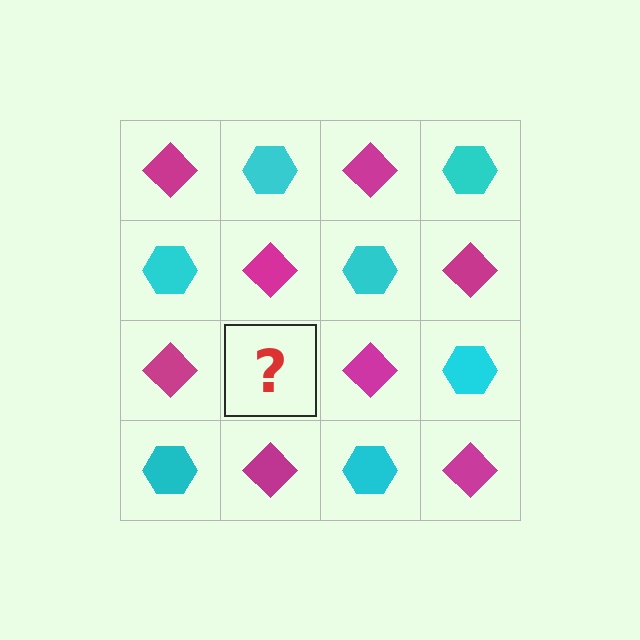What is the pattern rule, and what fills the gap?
The rule is that it alternates magenta diamond and cyan hexagon in a checkerboard pattern. The gap should be filled with a cyan hexagon.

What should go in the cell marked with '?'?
The missing cell should contain a cyan hexagon.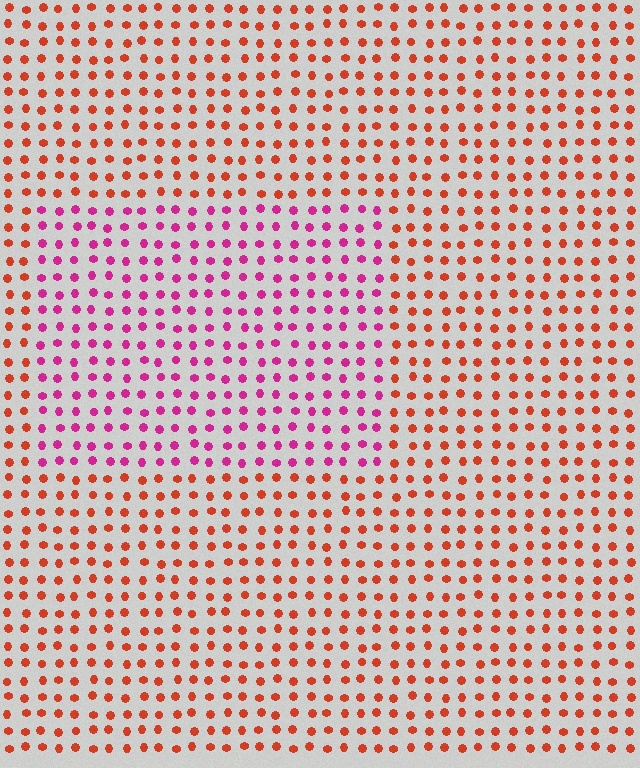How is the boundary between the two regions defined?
The boundary is defined purely by a slight shift in hue (about 47 degrees). Spacing, size, and orientation are identical on both sides.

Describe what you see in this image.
The image is filled with small red elements in a uniform arrangement. A rectangle-shaped region is visible where the elements are tinted to a slightly different hue, forming a subtle color boundary.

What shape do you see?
I see a rectangle.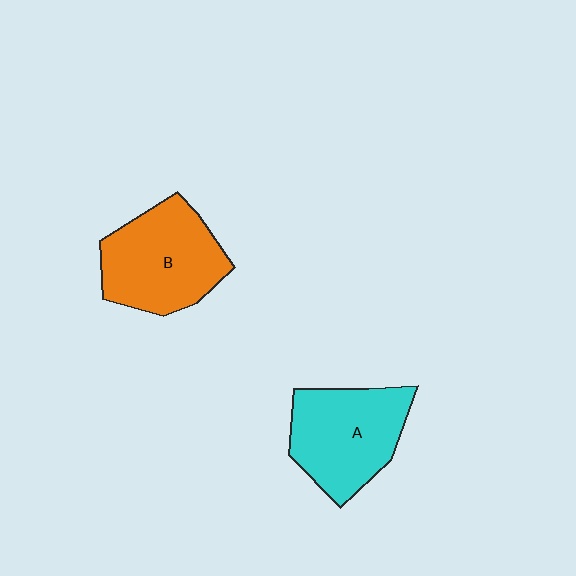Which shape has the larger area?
Shape B (orange).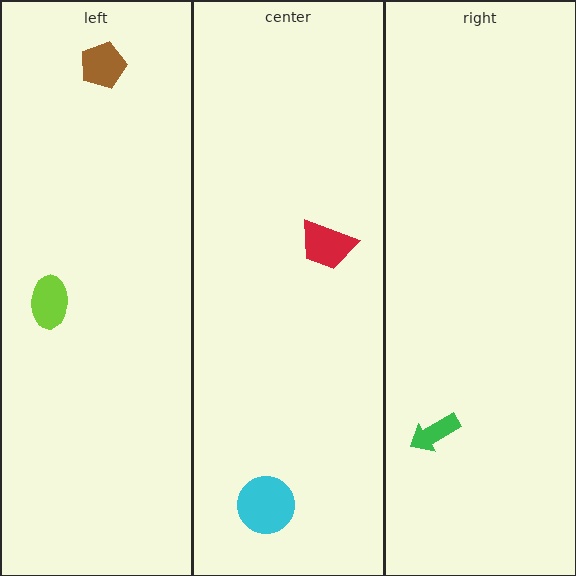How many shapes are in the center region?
2.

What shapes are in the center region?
The red trapezoid, the cyan circle.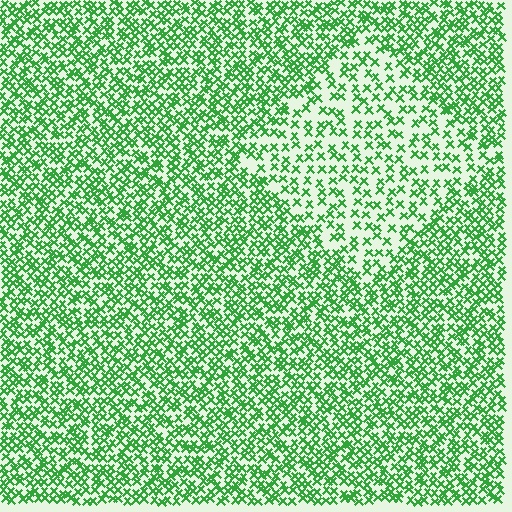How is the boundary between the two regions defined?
The boundary is defined by a change in element density (approximately 2.0x ratio). All elements are the same color, size, and shape.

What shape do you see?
I see a diamond.